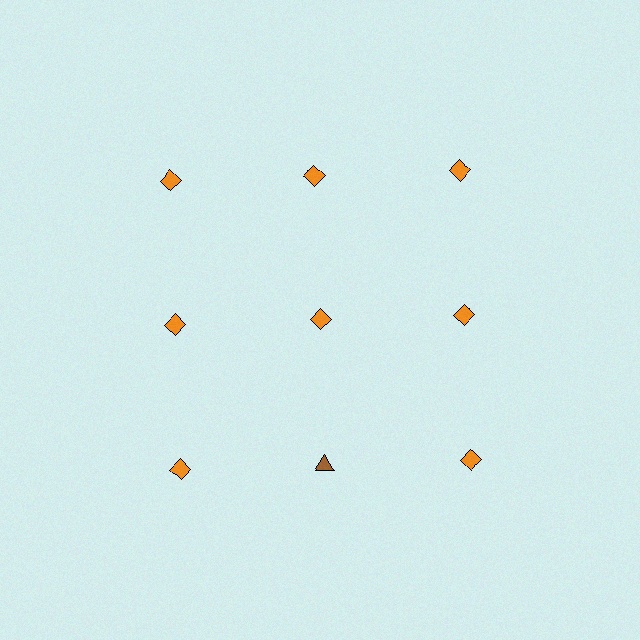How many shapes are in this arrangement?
There are 9 shapes arranged in a grid pattern.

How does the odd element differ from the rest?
It differs in both color (brown instead of orange) and shape (triangle instead of diamond).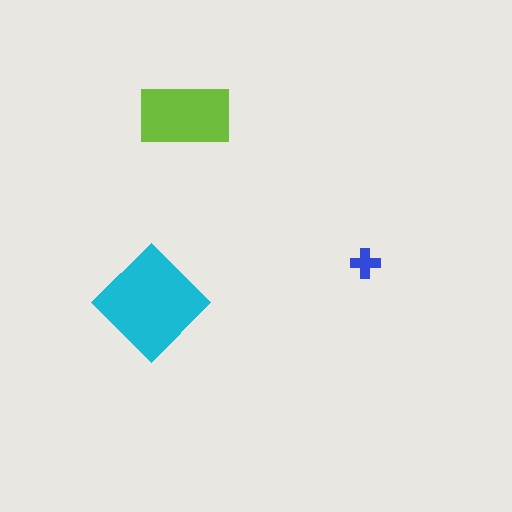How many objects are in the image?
There are 3 objects in the image.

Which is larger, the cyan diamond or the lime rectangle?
The cyan diamond.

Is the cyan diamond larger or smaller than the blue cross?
Larger.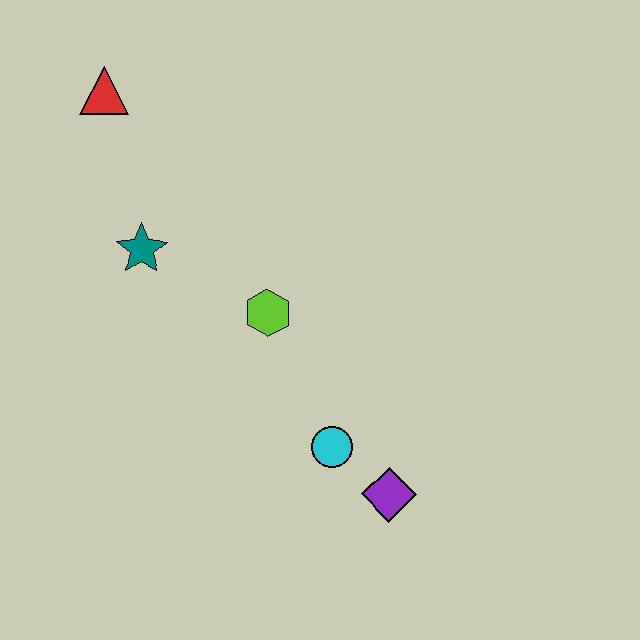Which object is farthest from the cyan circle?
The red triangle is farthest from the cyan circle.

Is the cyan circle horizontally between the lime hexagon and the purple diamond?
Yes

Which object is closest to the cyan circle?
The purple diamond is closest to the cyan circle.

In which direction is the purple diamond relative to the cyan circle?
The purple diamond is to the right of the cyan circle.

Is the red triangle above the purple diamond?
Yes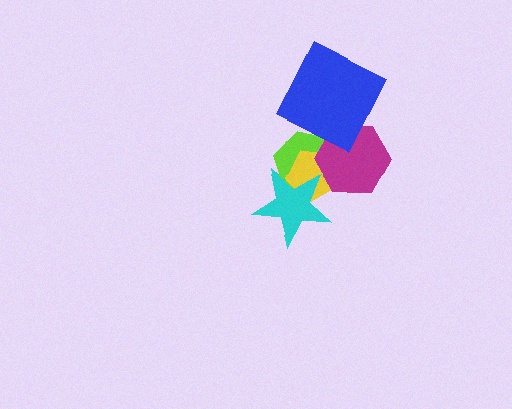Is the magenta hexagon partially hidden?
Yes, it is partially covered by another shape.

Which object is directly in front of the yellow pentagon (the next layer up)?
The magenta hexagon is directly in front of the yellow pentagon.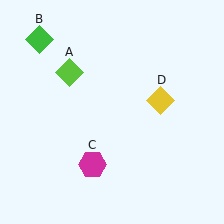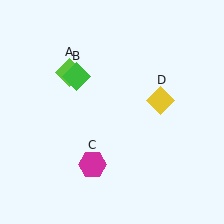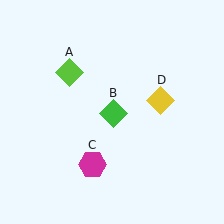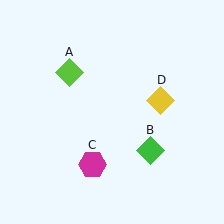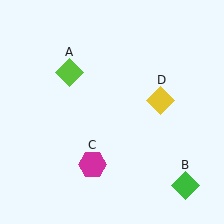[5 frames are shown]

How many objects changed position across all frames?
1 object changed position: green diamond (object B).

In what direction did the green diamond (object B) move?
The green diamond (object B) moved down and to the right.